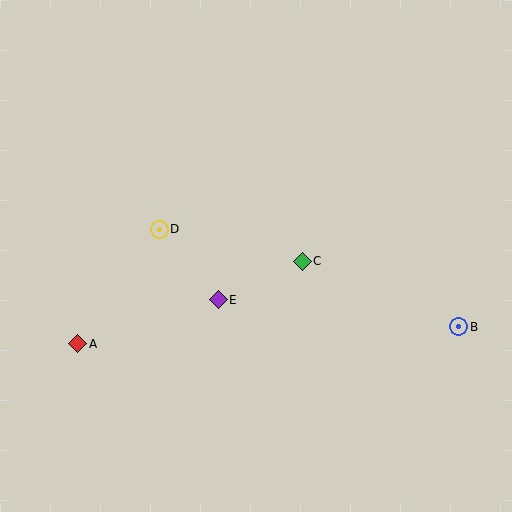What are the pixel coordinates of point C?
Point C is at (302, 261).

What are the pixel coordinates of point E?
Point E is at (218, 300).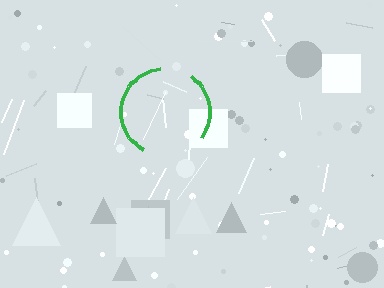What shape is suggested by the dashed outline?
The dashed outline suggests a circle.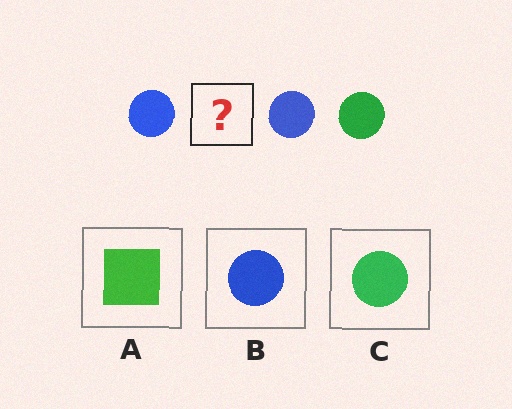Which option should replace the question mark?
Option C.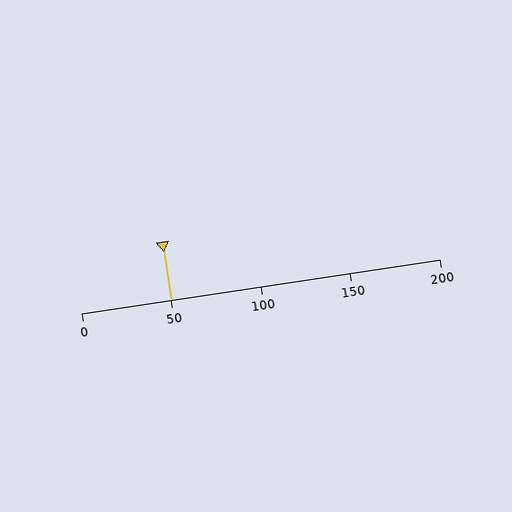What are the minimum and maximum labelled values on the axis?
The axis runs from 0 to 200.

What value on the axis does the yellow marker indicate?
The marker indicates approximately 50.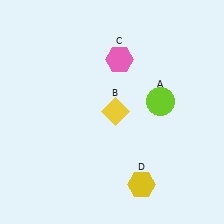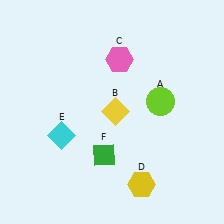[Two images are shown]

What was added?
A cyan diamond (E), a green diamond (F) were added in Image 2.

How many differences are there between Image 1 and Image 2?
There are 2 differences between the two images.